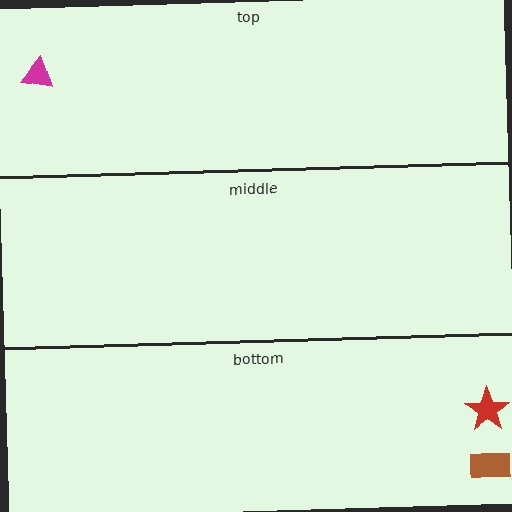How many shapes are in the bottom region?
2.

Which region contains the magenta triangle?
The top region.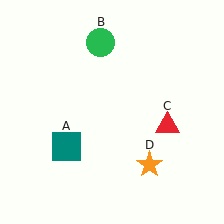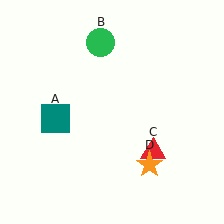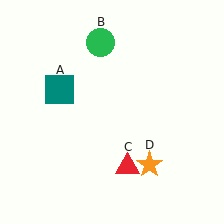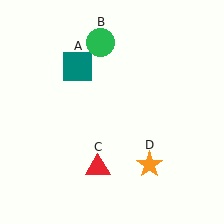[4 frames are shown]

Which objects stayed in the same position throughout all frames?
Green circle (object B) and orange star (object D) remained stationary.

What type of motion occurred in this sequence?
The teal square (object A), red triangle (object C) rotated clockwise around the center of the scene.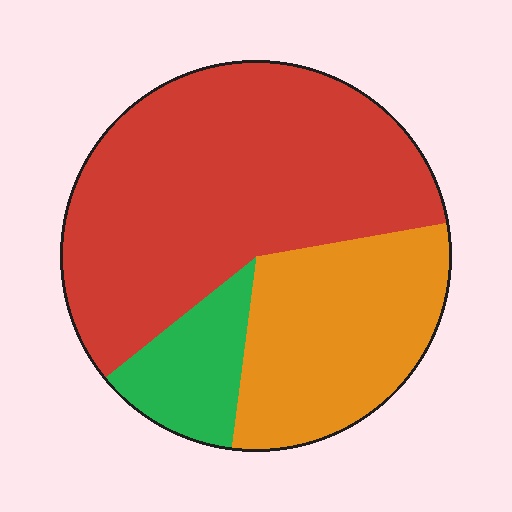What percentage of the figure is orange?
Orange takes up between a sixth and a third of the figure.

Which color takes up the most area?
Red, at roughly 60%.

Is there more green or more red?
Red.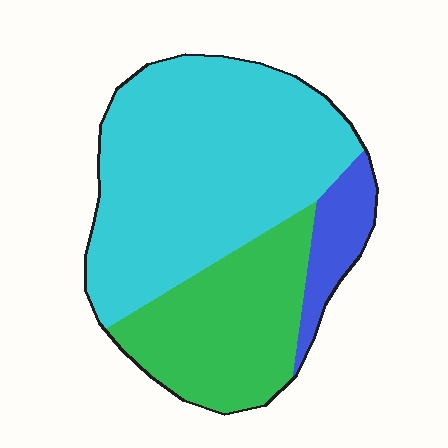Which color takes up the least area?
Blue, at roughly 10%.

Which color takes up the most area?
Cyan, at roughly 60%.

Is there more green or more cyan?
Cyan.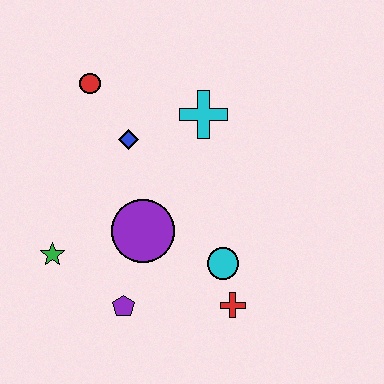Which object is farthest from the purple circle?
The red circle is farthest from the purple circle.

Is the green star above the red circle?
No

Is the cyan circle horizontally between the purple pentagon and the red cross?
Yes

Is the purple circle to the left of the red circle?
No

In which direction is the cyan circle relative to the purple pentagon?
The cyan circle is to the right of the purple pentagon.